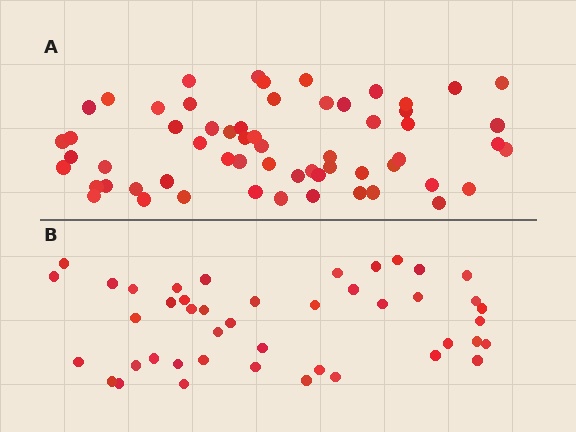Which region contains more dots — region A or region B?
Region A (the top region) has more dots.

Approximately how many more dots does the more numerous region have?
Region A has approximately 15 more dots than region B.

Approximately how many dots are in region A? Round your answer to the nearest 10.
About 60 dots.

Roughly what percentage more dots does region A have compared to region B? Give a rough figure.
About 35% more.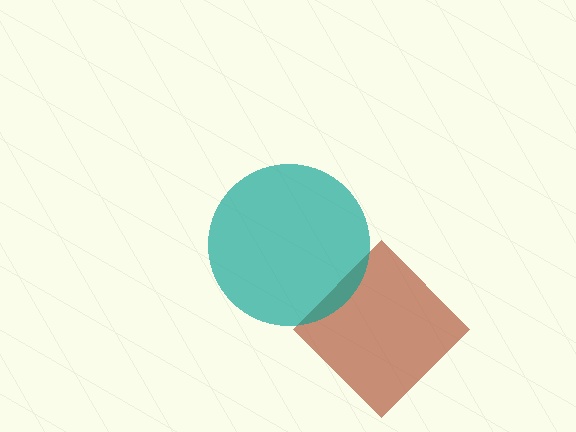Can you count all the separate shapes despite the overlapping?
Yes, there are 2 separate shapes.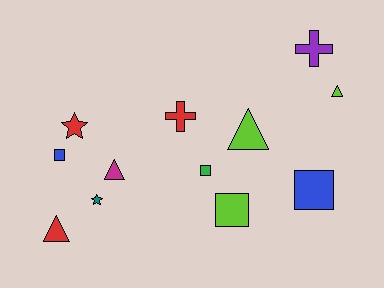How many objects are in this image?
There are 12 objects.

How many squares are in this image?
There are 4 squares.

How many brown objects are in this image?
There are no brown objects.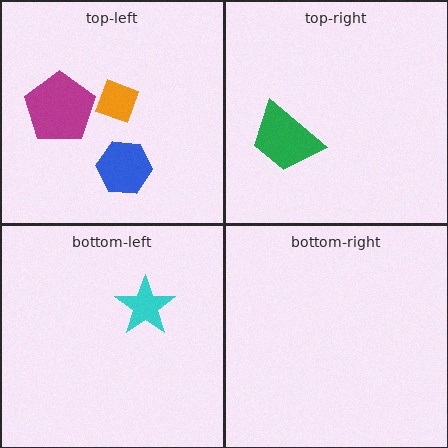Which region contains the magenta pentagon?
The top-left region.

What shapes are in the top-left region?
The blue hexagon, the magenta pentagon, the orange diamond.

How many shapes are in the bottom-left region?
1.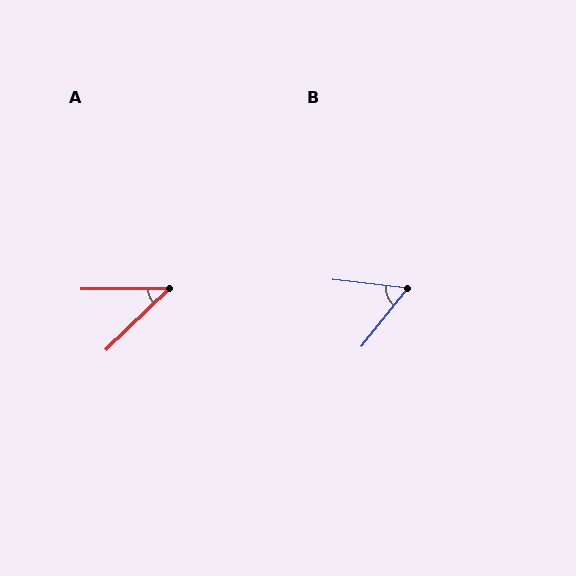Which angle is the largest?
B, at approximately 58 degrees.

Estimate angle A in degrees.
Approximately 44 degrees.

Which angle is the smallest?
A, at approximately 44 degrees.